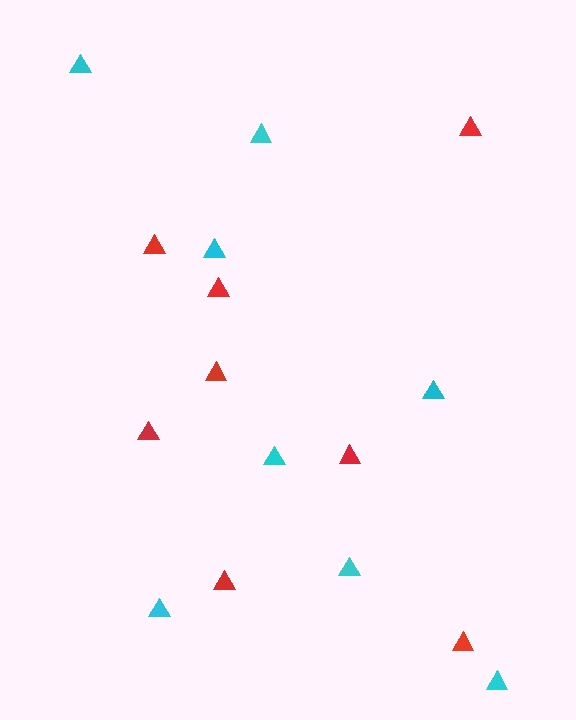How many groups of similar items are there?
There are 2 groups: one group of red triangles (8) and one group of cyan triangles (8).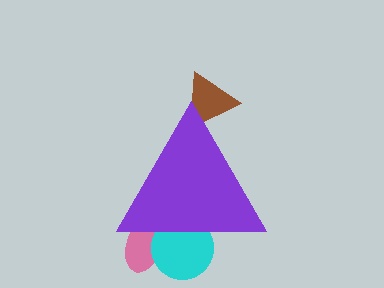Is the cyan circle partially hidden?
Yes, the cyan circle is partially hidden behind the purple triangle.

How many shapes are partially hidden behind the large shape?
3 shapes are partially hidden.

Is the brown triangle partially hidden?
Yes, the brown triangle is partially hidden behind the purple triangle.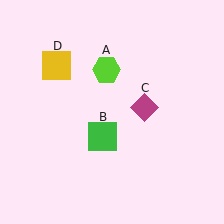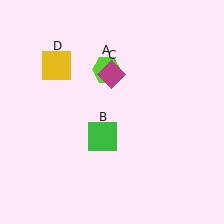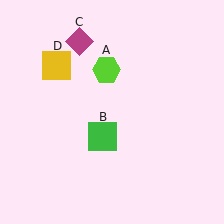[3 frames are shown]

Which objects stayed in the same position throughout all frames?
Lime hexagon (object A) and green square (object B) and yellow square (object D) remained stationary.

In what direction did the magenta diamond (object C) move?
The magenta diamond (object C) moved up and to the left.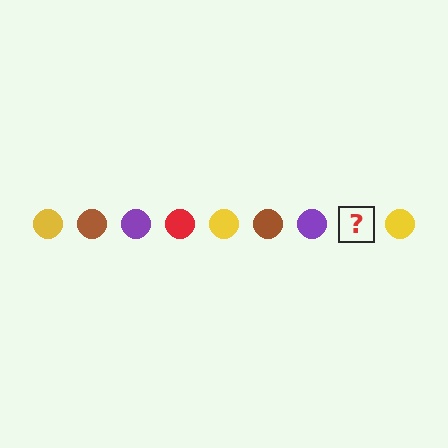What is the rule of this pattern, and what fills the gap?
The rule is that the pattern cycles through yellow, brown, purple, red circles. The gap should be filled with a red circle.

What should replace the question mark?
The question mark should be replaced with a red circle.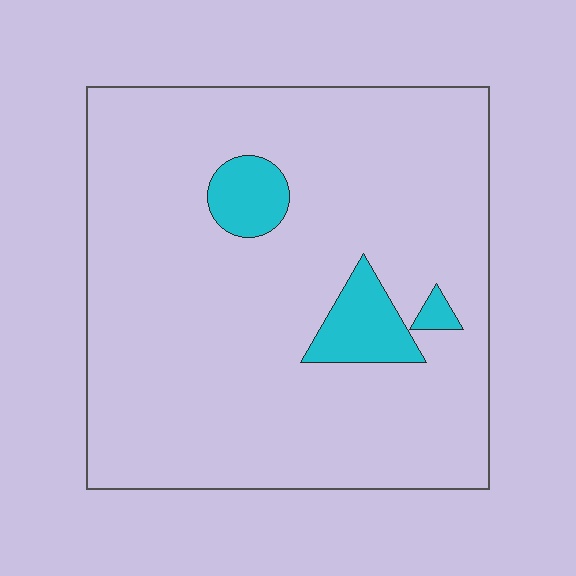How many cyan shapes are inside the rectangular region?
3.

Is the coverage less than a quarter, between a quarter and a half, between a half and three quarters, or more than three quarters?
Less than a quarter.